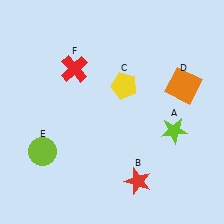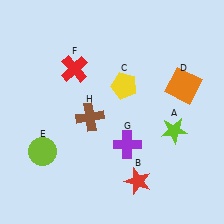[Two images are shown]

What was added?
A purple cross (G), a brown cross (H) were added in Image 2.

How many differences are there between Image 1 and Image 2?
There are 2 differences between the two images.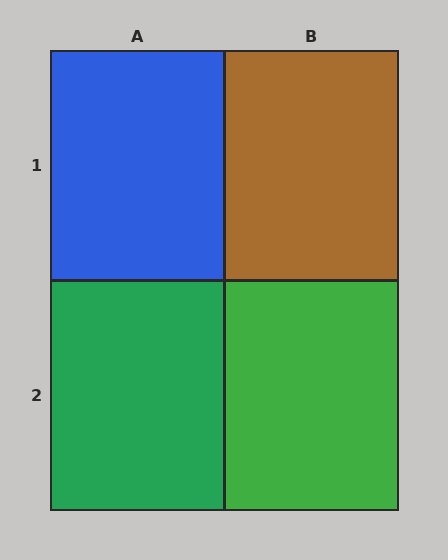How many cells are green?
2 cells are green.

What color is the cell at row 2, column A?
Green.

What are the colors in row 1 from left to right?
Blue, brown.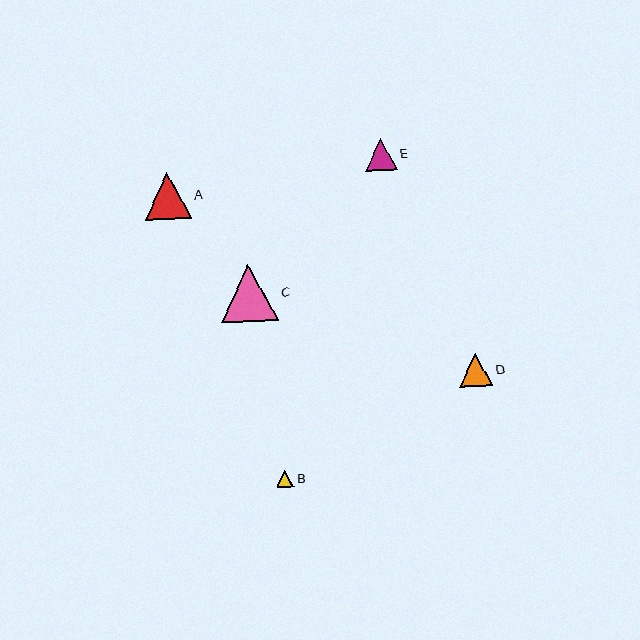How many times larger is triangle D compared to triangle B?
Triangle D is approximately 1.9 times the size of triangle B.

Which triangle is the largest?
Triangle C is the largest with a size of approximately 57 pixels.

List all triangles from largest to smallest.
From largest to smallest: C, A, D, E, B.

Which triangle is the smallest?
Triangle B is the smallest with a size of approximately 17 pixels.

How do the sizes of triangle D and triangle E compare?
Triangle D and triangle E are approximately the same size.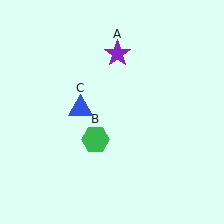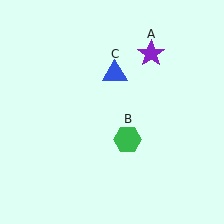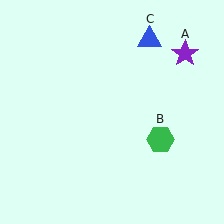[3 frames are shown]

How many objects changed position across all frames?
3 objects changed position: purple star (object A), green hexagon (object B), blue triangle (object C).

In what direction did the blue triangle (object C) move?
The blue triangle (object C) moved up and to the right.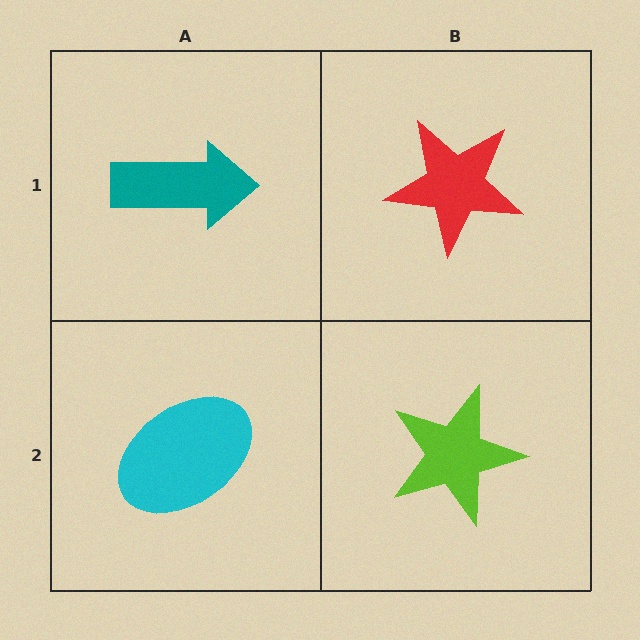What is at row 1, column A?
A teal arrow.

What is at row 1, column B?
A red star.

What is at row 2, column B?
A lime star.